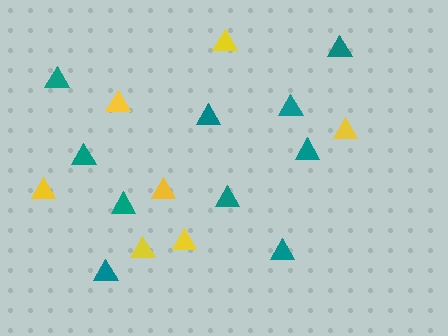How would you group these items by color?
There are 2 groups: one group of yellow triangles (7) and one group of teal triangles (10).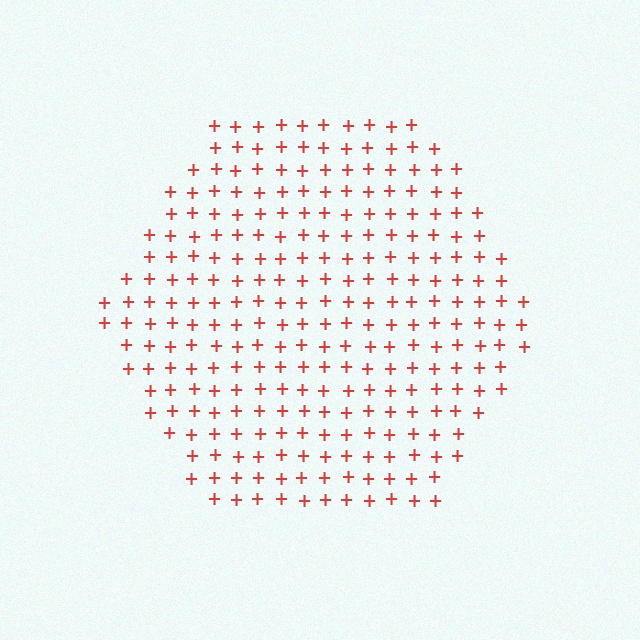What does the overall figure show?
The overall figure shows a hexagon.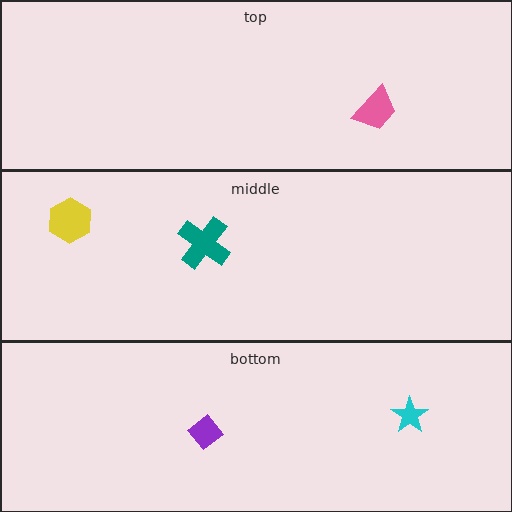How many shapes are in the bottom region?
2.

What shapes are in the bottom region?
The purple diamond, the cyan star.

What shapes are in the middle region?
The teal cross, the yellow hexagon.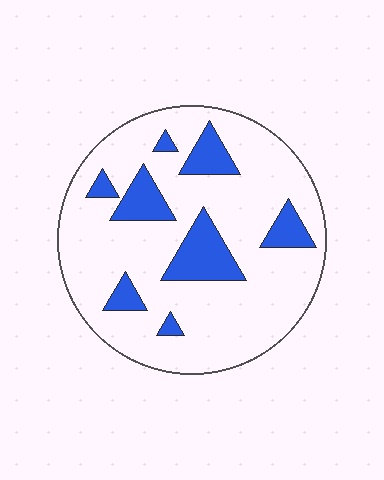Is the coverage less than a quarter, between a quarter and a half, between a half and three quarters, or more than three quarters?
Less than a quarter.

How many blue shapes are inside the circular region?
8.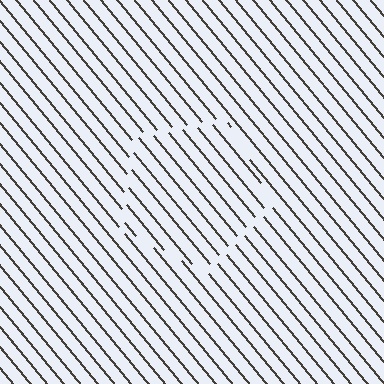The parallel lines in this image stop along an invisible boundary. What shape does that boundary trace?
An illusory pentagon. The interior of the shape contains the same grating, shifted by half a period — the contour is defined by the phase discontinuity where line-ends from the inner and outer gratings abut.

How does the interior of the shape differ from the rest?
The interior of the shape contains the same grating, shifted by half a period — the contour is defined by the phase discontinuity where line-ends from the inner and outer gratings abut.